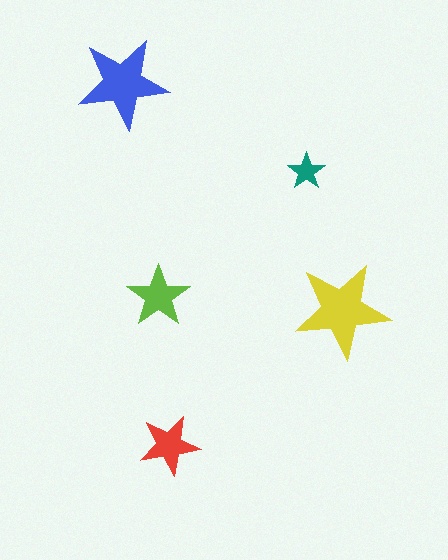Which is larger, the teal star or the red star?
The red one.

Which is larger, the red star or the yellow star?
The yellow one.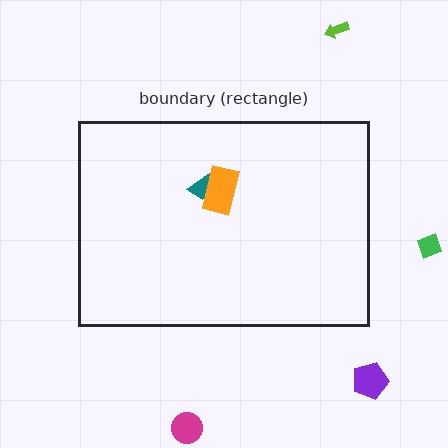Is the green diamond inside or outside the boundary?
Outside.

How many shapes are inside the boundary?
2 inside, 4 outside.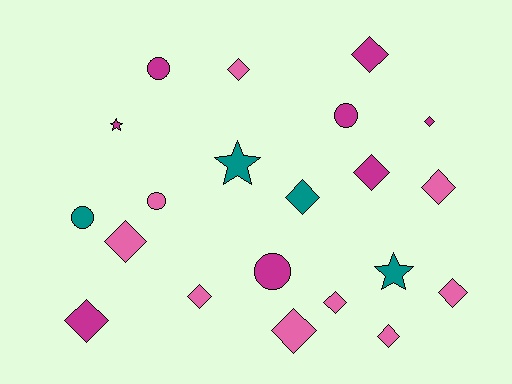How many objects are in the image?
There are 21 objects.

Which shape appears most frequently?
Diamond, with 13 objects.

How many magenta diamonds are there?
There are 4 magenta diamonds.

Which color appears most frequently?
Pink, with 9 objects.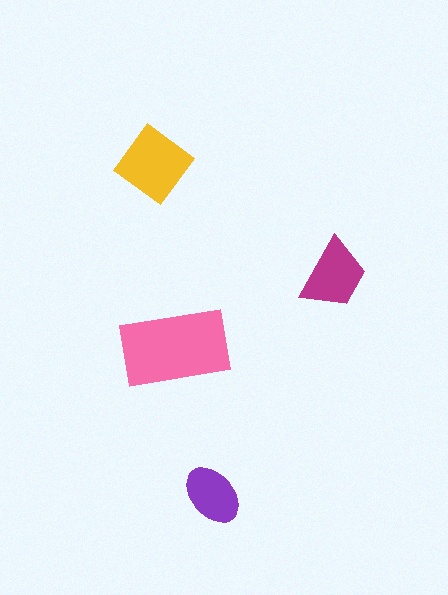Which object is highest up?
The yellow diamond is topmost.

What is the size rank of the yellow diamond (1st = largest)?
2nd.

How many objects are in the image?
There are 4 objects in the image.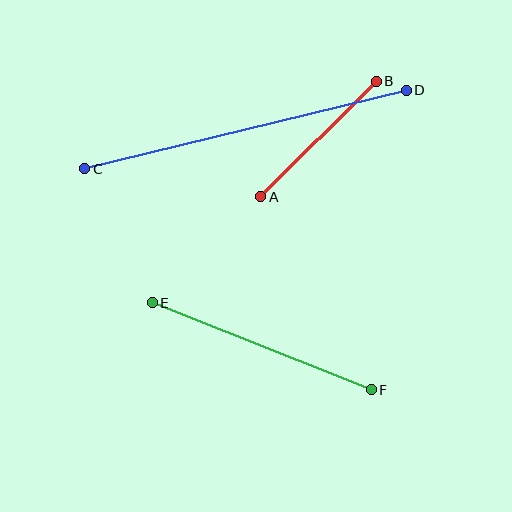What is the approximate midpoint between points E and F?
The midpoint is at approximately (262, 346) pixels.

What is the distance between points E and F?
The distance is approximately 236 pixels.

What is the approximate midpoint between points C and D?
The midpoint is at approximately (245, 130) pixels.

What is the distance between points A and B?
The distance is approximately 163 pixels.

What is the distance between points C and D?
The distance is approximately 331 pixels.